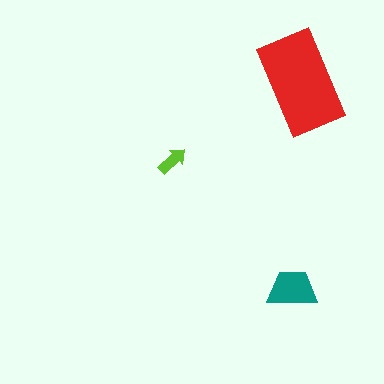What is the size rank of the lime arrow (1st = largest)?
3rd.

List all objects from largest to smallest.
The red rectangle, the teal trapezoid, the lime arrow.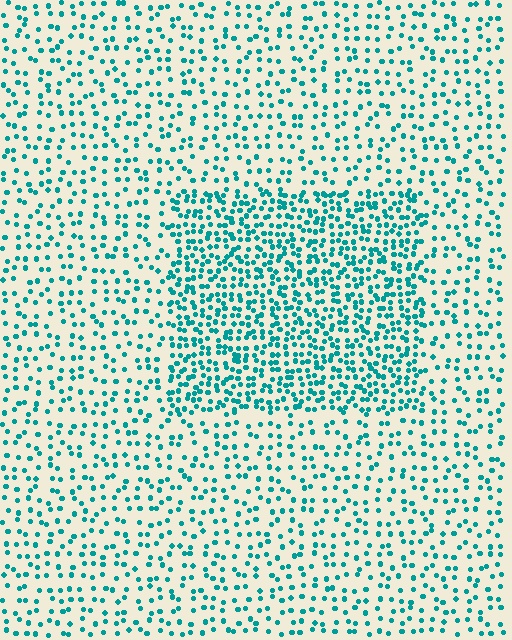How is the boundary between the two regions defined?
The boundary is defined by a change in element density (approximately 2.1x ratio). All elements are the same color, size, and shape.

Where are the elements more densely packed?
The elements are more densely packed inside the rectangle boundary.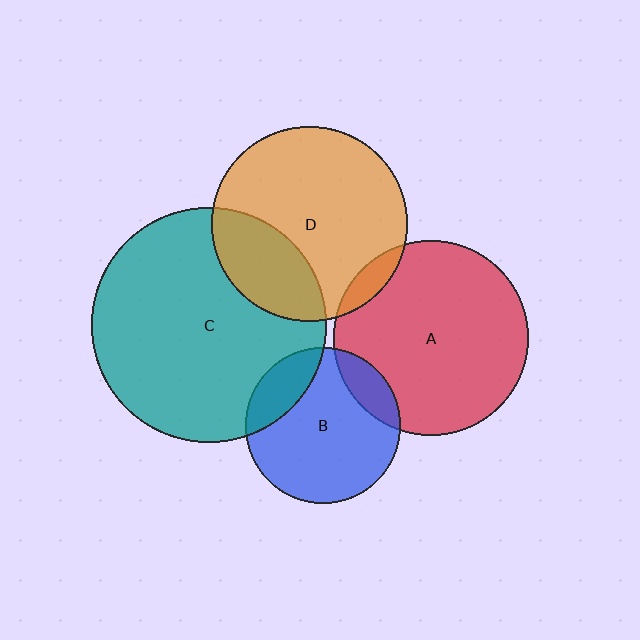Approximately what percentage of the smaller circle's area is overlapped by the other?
Approximately 15%.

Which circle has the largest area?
Circle C (teal).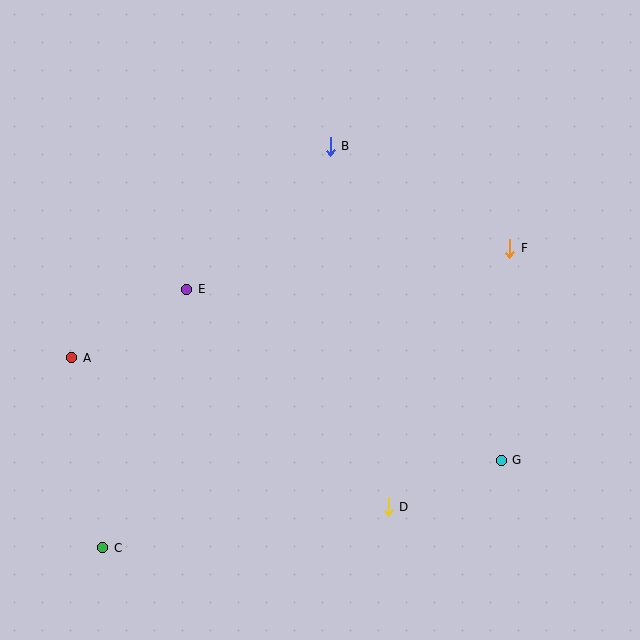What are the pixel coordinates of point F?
Point F is at (510, 248).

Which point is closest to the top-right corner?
Point F is closest to the top-right corner.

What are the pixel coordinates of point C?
Point C is at (103, 548).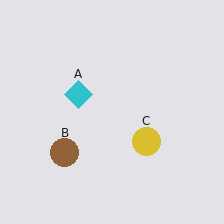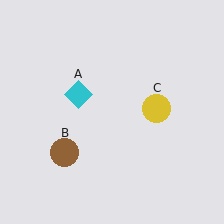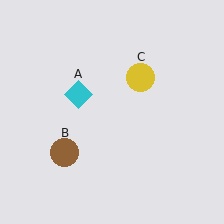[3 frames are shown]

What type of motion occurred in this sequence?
The yellow circle (object C) rotated counterclockwise around the center of the scene.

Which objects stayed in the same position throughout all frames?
Cyan diamond (object A) and brown circle (object B) remained stationary.